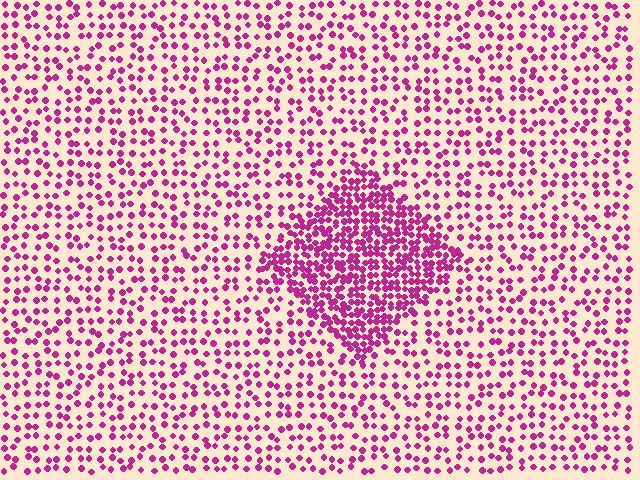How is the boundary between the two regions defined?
The boundary is defined by a change in element density (approximately 2.4x ratio). All elements are the same color, size, and shape.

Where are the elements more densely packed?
The elements are more densely packed inside the diamond boundary.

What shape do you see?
I see a diamond.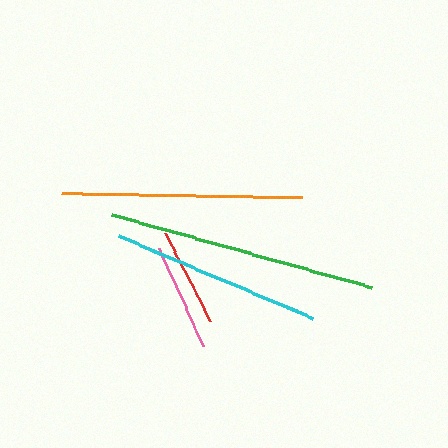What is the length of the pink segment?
The pink segment is approximately 107 pixels long.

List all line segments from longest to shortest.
From longest to shortest: green, orange, cyan, pink, red.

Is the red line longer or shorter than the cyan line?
The cyan line is longer than the red line.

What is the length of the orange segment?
The orange segment is approximately 241 pixels long.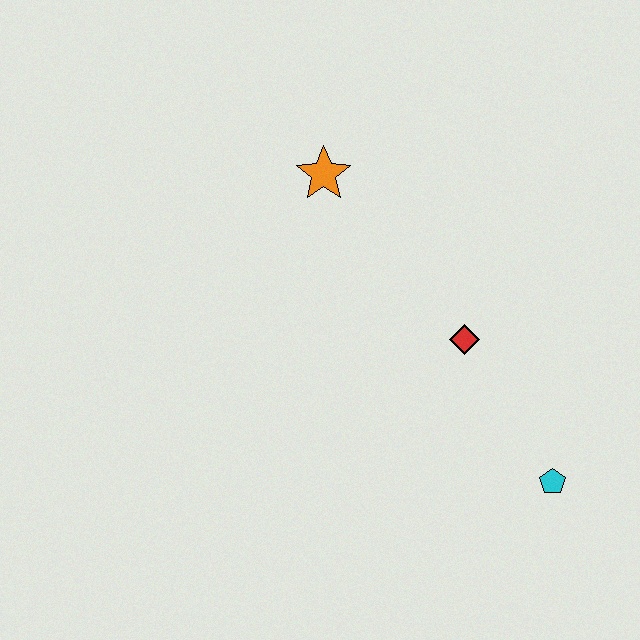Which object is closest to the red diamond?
The cyan pentagon is closest to the red diamond.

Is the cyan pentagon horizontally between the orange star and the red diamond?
No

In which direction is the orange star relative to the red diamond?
The orange star is above the red diamond.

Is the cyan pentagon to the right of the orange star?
Yes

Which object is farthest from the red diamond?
The orange star is farthest from the red diamond.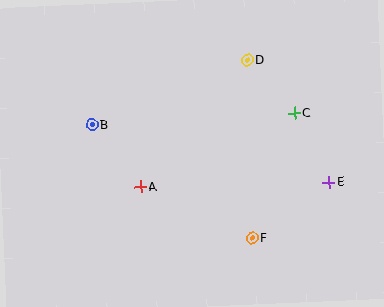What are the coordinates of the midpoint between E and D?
The midpoint between E and D is at (288, 121).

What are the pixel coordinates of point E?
Point E is at (329, 182).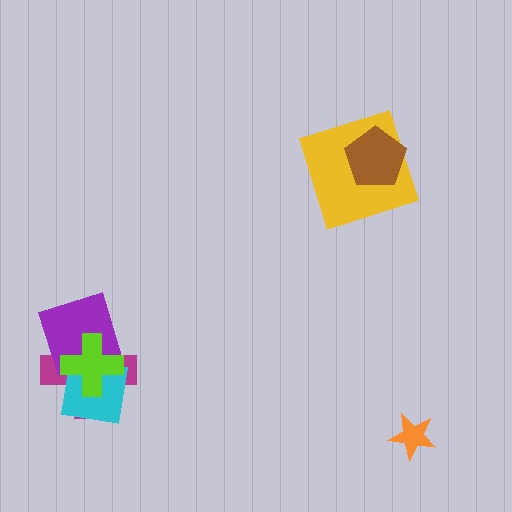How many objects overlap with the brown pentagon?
1 object overlaps with the brown pentagon.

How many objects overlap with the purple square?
2 objects overlap with the purple square.